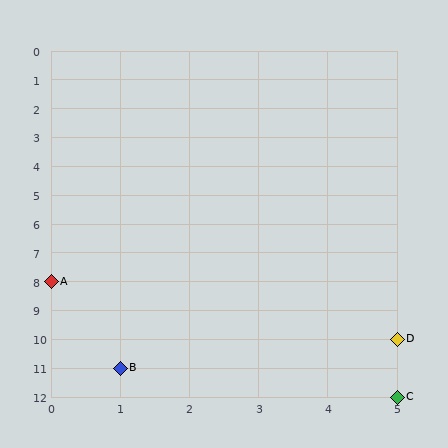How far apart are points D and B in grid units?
Points D and B are 4 columns and 1 row apart (about 4.1 grid units diagonally).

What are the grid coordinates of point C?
Point C is at grid coordinates (5, 12).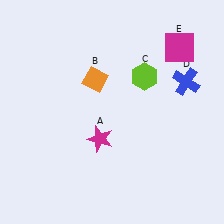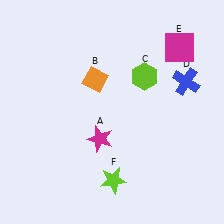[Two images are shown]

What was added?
A lime star (F) was added in Image 2.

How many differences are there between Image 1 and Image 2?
There is 1 difference between the two images.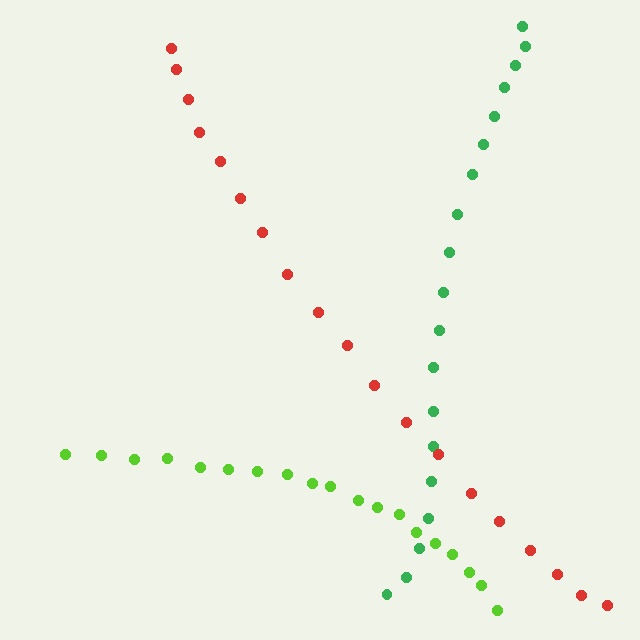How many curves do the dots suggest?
There are 3 distinct paths.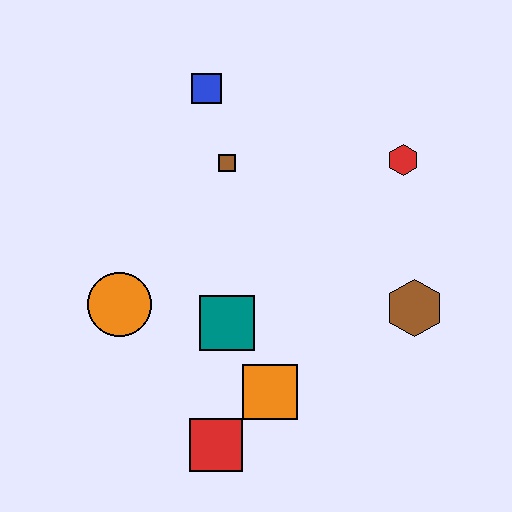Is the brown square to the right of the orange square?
No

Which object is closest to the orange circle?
The teal square is closest to the orange circle.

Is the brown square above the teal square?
Yes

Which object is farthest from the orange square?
The blue square is farthest from the orange square.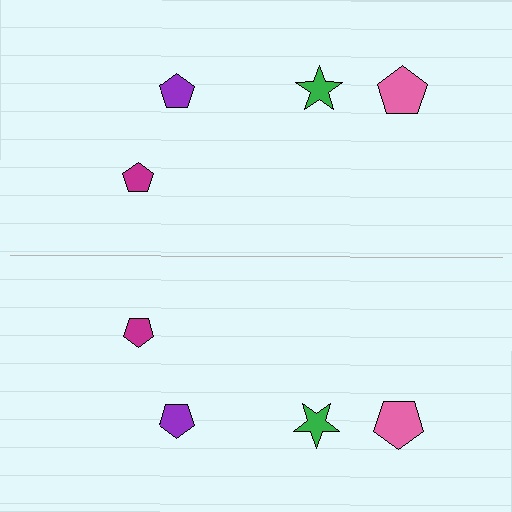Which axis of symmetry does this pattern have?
The pattern has a horizontal axis of symmetry running through the center of the image.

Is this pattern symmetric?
Yes, this pattern has bilateral (reflection) symmetry.